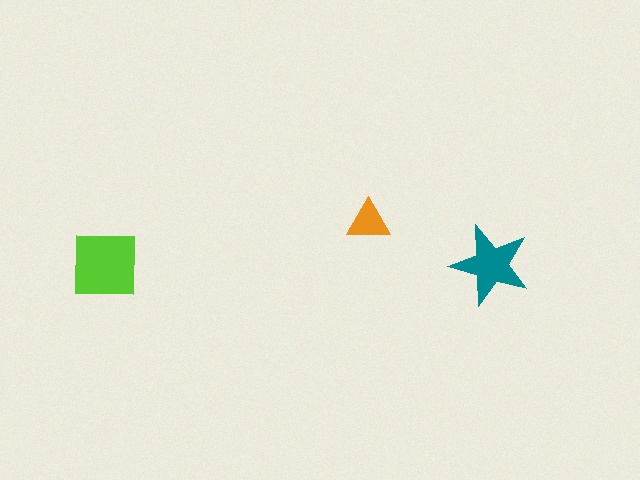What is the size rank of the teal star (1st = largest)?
2nd.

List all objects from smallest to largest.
The orange triangle, the teal star, the lime square.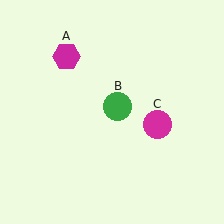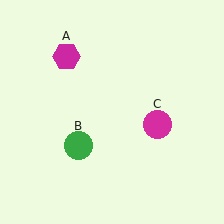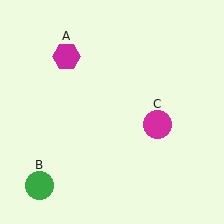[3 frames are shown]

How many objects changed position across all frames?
1 object changed position: green circle (object B).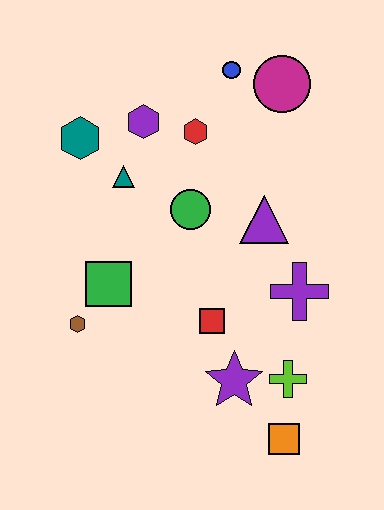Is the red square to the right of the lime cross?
No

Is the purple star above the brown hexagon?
No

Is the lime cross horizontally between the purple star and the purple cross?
Yes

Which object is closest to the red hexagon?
The purple hexagon is closest to the red hexagon.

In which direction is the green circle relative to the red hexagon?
The green circle is below the red hexagon.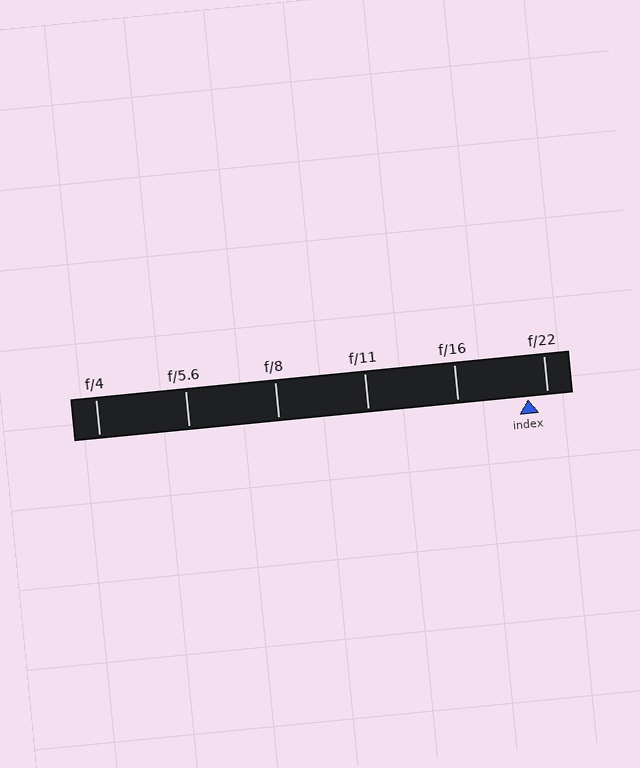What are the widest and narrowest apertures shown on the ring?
The widest aperture shown is f/4 and the narrowest is f/22.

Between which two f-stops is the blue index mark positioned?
The index mark is between f/16 and f/22.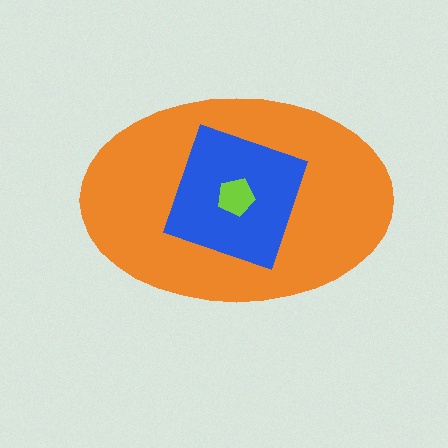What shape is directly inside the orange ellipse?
The blue diamond.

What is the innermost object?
The lime pentagon.